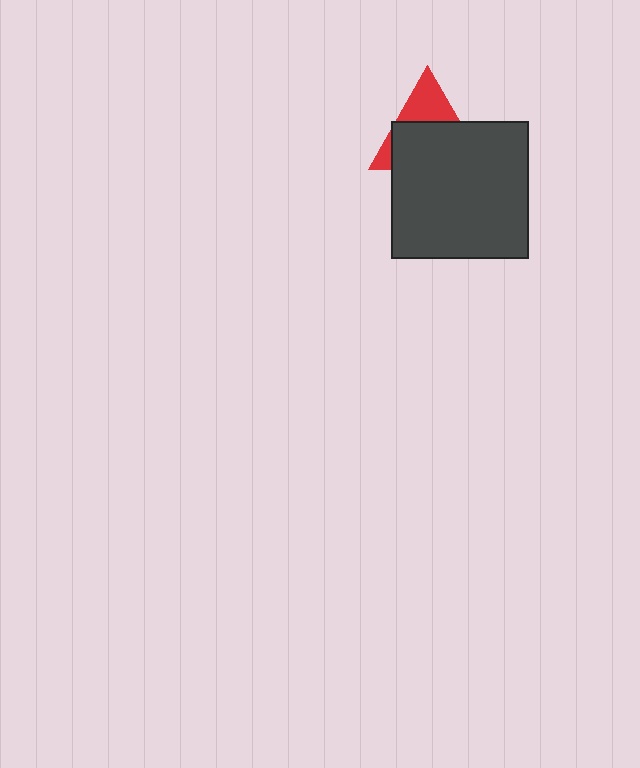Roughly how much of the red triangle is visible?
A small part of it is visible (roughly 37%).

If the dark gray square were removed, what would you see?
You would see the complete red triangle.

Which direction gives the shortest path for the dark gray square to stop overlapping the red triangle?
Moving down gives the shortest separation.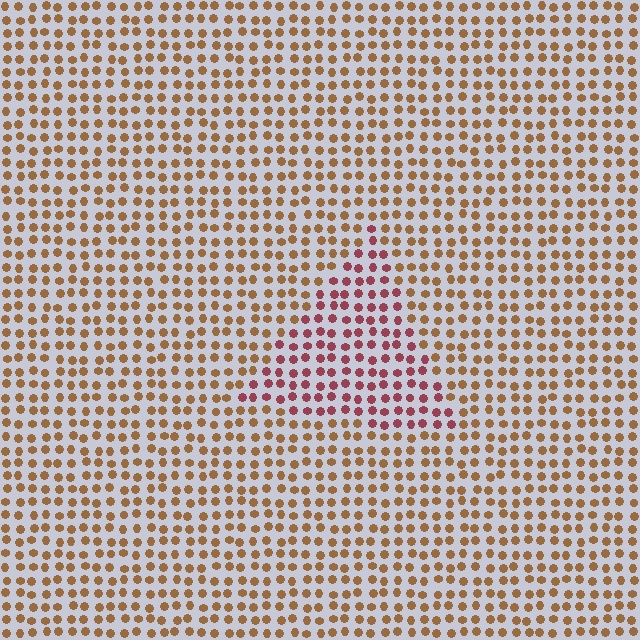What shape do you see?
I see a triangle.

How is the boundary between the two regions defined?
The boundary is defined purely by a slight shift in hue (about 43 degrees). Spacing, size, and orientation are identical on both sides.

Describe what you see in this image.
The image is filled with small brown elements in a uniform arrangement. A triangle-shaped region is visible where the elements are tinted to a slightly different hue, forming a subtle color boundary.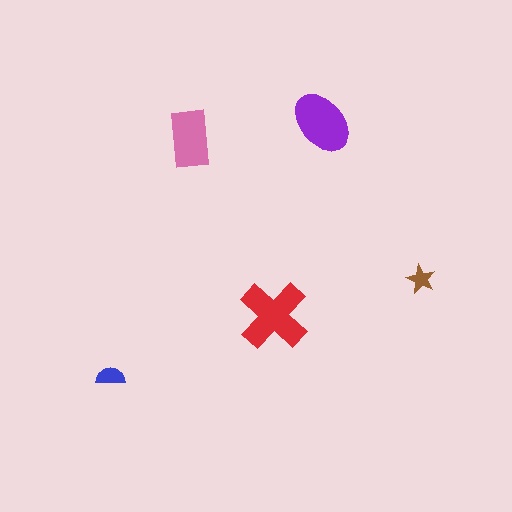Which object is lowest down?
The blue semicircle is bottommost.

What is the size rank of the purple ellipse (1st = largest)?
2nd.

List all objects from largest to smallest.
The red cross, the purple ellipse, the pink rectangle, the blue semicircle, the brown star.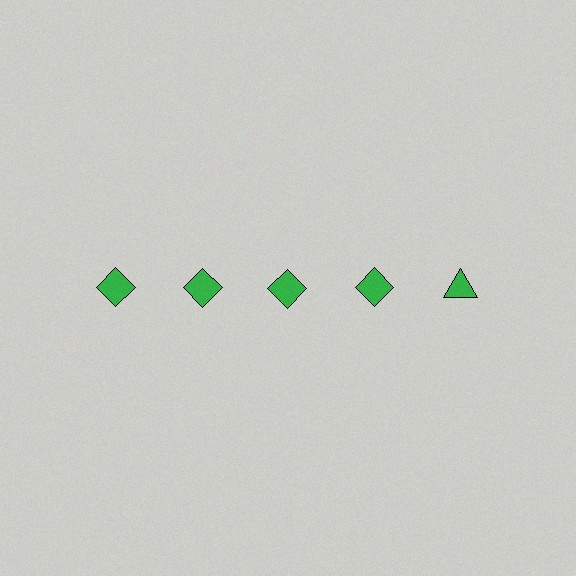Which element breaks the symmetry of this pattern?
The green triangle in the top row, rightmost column breaks the symmetry. All other shapes are green diamonds.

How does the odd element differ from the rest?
It has a different shape: triangle instead of diamond.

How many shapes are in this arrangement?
There are 5 shapes arranged in a grid pattern.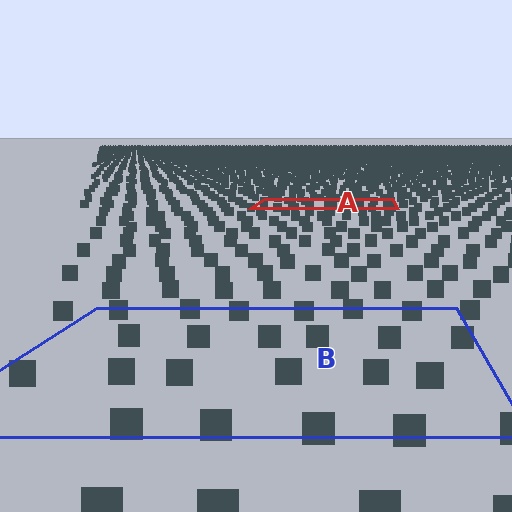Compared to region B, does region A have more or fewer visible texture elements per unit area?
Region A has more texture elements per unit area — they are packed more densely because it is farther away.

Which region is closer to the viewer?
Region B is closer. The texture elements there are larger and more spread out.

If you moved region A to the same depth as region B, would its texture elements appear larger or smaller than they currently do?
They would appear larger. At a closer depth, the same texture elements are projected at a bigger on-screen size.